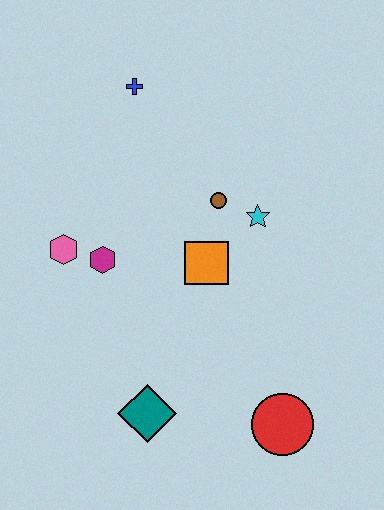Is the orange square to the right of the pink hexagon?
Yes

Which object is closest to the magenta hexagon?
The pink hexagon is closest to the magenta hexagon.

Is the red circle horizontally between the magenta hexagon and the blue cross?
No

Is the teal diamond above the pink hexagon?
No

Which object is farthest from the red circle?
The blue cross is farthest from the red circle.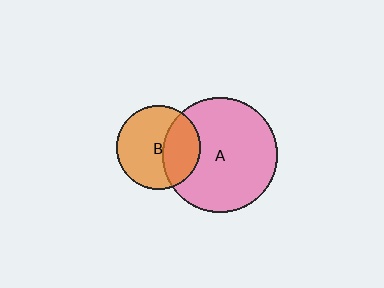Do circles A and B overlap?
Yes.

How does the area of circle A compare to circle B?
Approximately 1.9 times.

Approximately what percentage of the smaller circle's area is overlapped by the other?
Approximately 35%.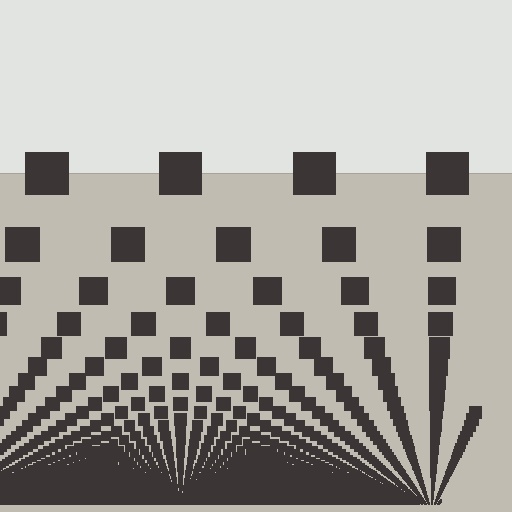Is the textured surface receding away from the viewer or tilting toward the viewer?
The surface appears to tilt toward the viewer. Texture elements get larger and sparser toward the top.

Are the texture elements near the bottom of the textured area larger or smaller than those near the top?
Smaller. The gradient is inverted — elements near the bottom are smaller and denser.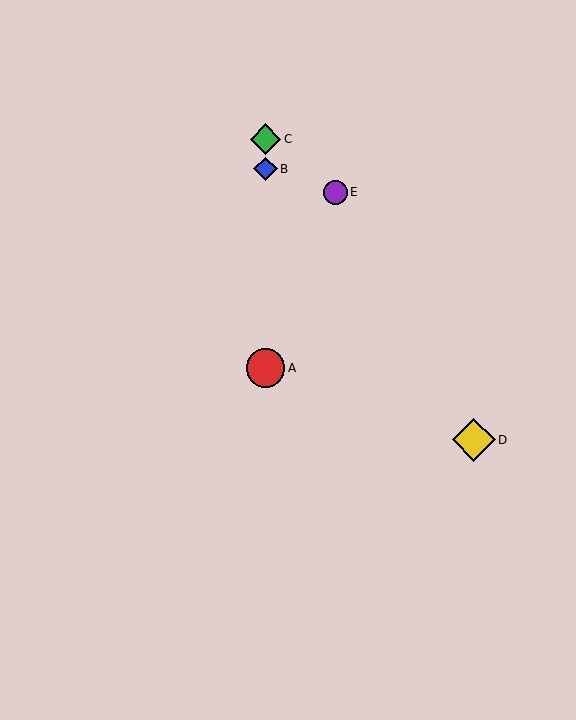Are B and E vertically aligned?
No, B is at x≈266 and E is at x≈335.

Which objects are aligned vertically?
Objects A, B, C are aligned vertically.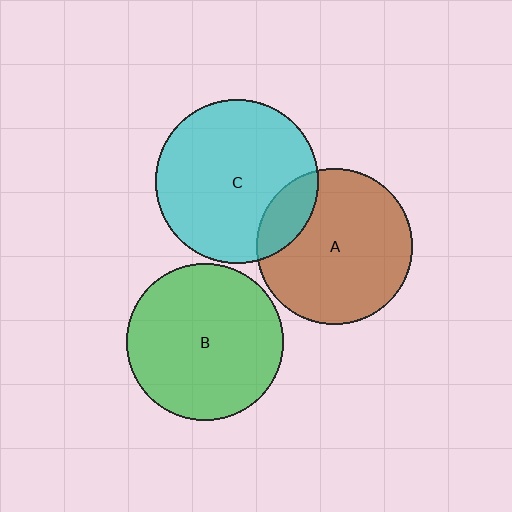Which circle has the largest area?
Circle C (cyan).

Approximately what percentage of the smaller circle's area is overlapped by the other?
Approximately 15%.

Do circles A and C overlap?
Yes.